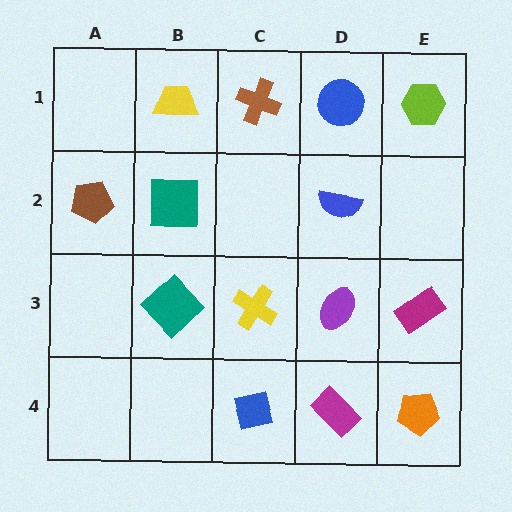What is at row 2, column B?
A teal square.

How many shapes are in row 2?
3 shapes.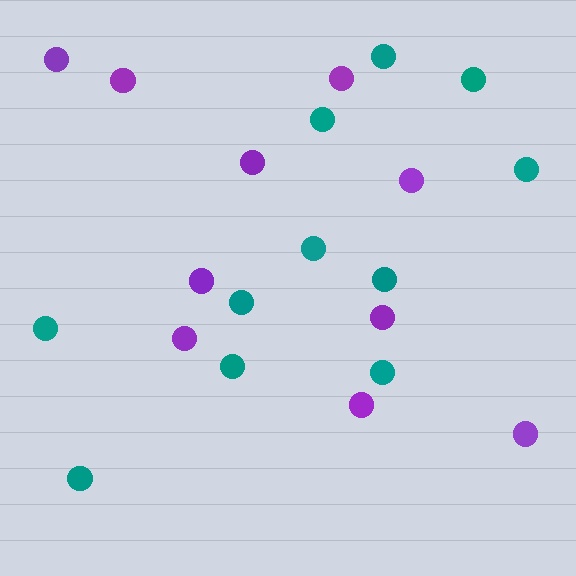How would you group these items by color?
There are 2 groups: one group of teal circles (11) and one group of purple circles (10).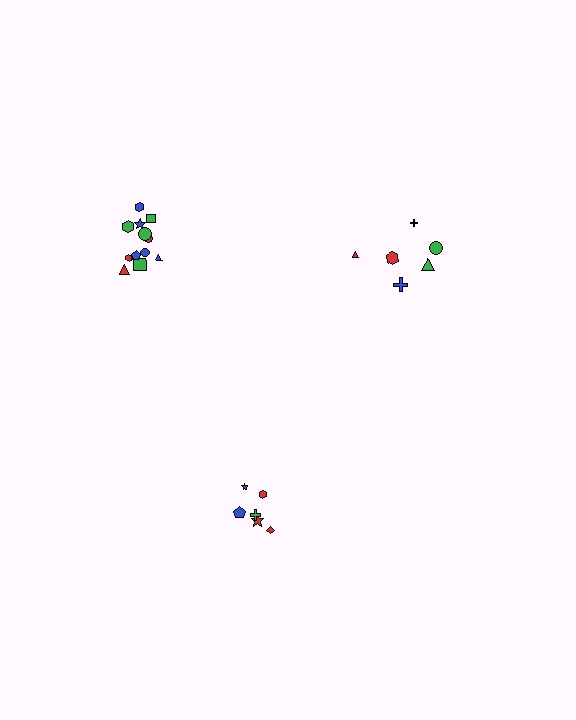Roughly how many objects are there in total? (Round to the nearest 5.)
Roughly 25 objects in total.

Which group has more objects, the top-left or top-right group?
The top-left group.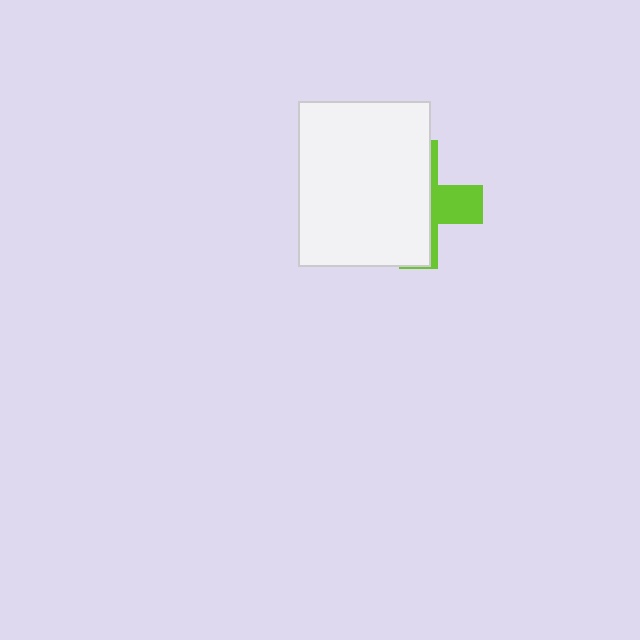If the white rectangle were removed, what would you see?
You would see the complete lime cross.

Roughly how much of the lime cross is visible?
A small part of it is visible (roughly 31%).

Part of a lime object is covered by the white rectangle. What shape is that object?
It is a cross.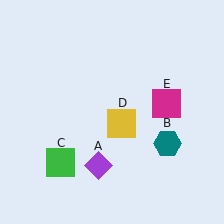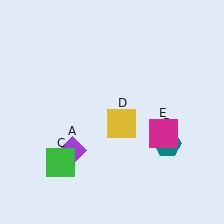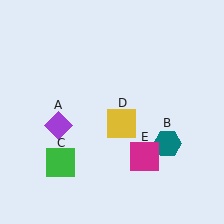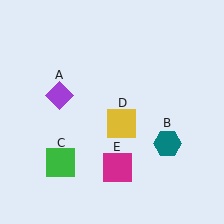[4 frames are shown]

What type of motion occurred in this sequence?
The purple diamond (object A), magenta square (object E) rotated clockwise around the center of the scene.